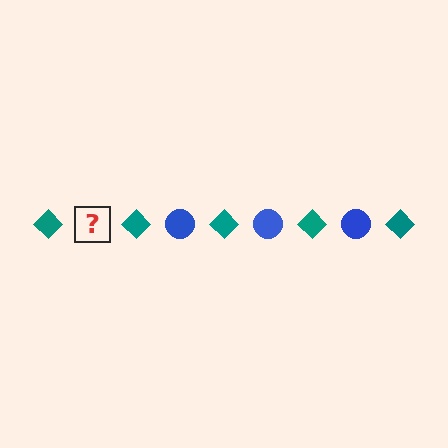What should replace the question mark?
The question mark should be replaced with a blue circle.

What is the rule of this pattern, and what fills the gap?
The rule is that the pattern alternates between teal diamond and blue circle. The gap should be filled with a blue circle.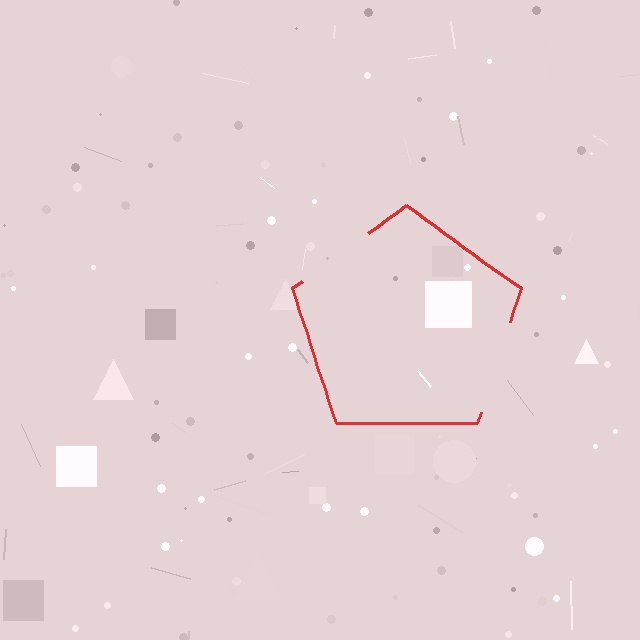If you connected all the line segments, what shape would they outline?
They would outline a pentagon.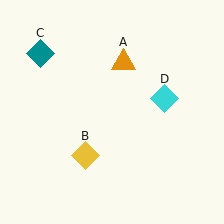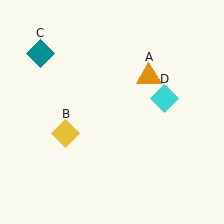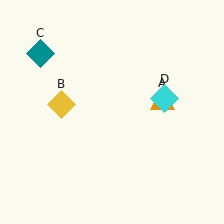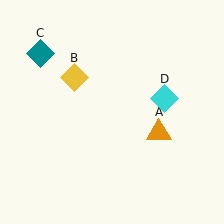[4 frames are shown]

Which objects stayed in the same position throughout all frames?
Teal diamond (object C) and cyan diamond (object D) remained stationary.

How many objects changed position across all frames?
2 objects changed position: orange triangle (object A), yellow diamond (object B).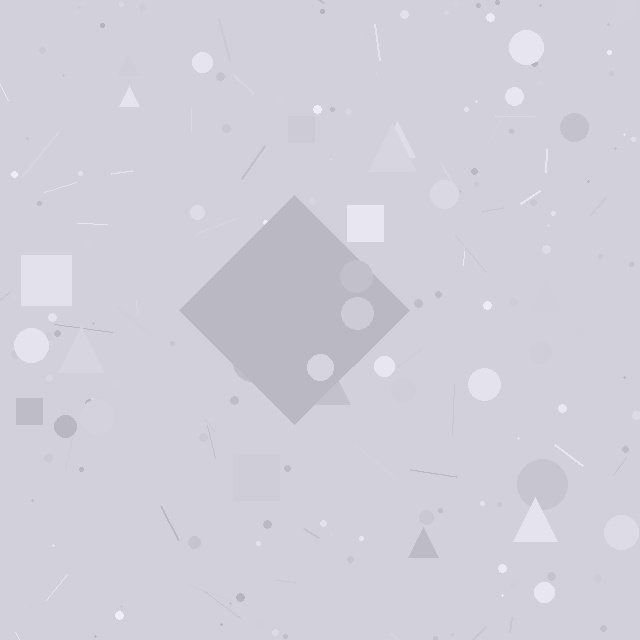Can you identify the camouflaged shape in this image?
The camouflaged shape is a diamond.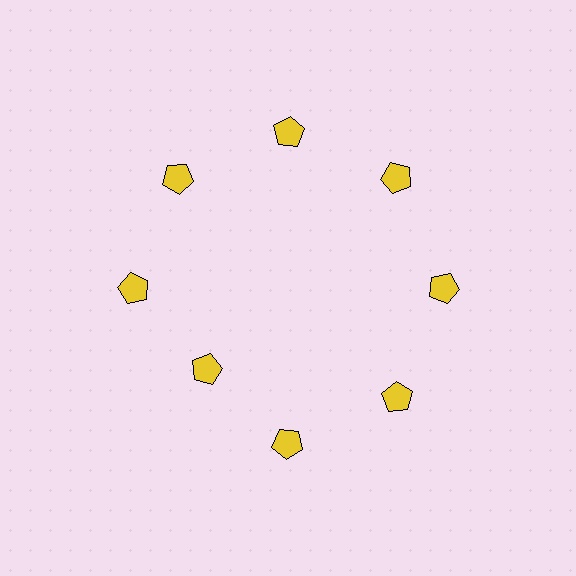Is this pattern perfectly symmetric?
No. The 8 yellow pentagons are arranged in a ring, but one element near the 8 o'clock position is pulled inward toward the center, breaking the 8-fold rotational symmetry.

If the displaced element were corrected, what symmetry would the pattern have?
It would have 8-fold rotational symmetry — the pattern would map onto itself every 45 degrees.